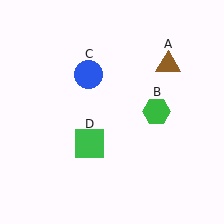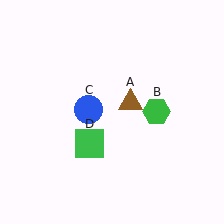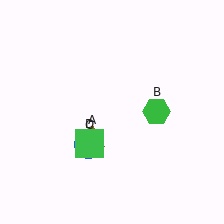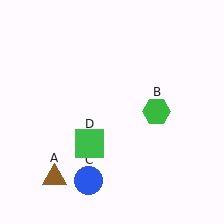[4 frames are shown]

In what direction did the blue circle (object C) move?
The blue circle (object C) moved down.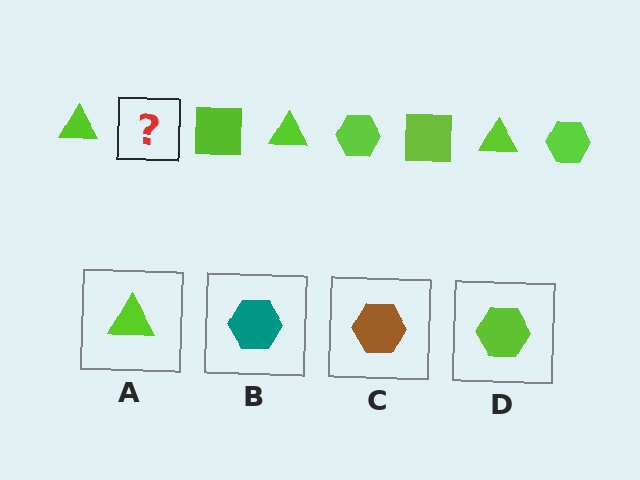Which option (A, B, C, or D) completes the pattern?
D.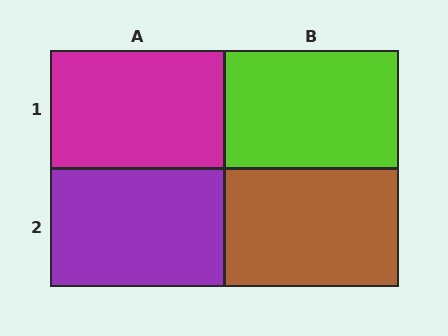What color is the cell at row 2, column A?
Purple.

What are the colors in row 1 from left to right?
Magenta, lime.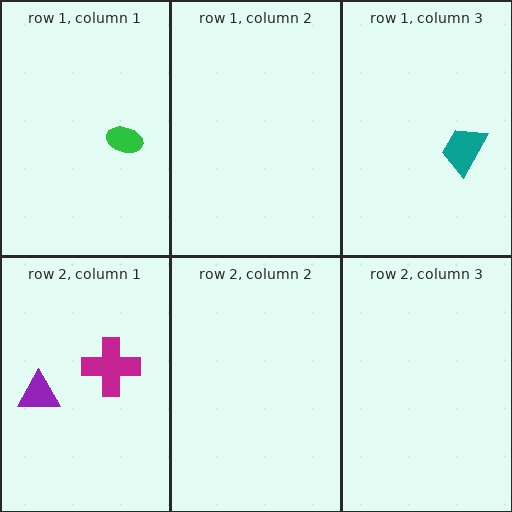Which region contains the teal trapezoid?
The row 1, column 3 region.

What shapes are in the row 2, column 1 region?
The purple triangle, the magenta cross.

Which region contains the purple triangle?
The row 2, column 1 region.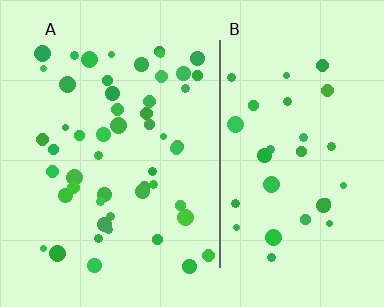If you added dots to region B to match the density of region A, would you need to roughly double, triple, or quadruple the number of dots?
Approximately double.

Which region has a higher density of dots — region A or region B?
A (the left).